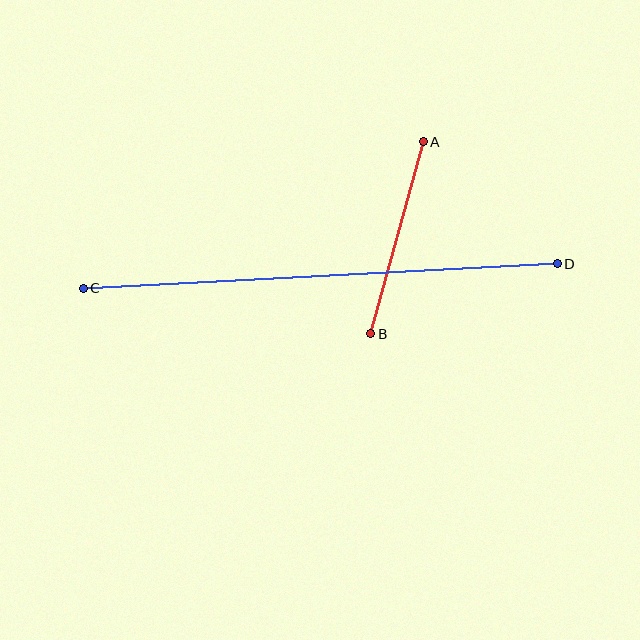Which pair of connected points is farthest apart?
Points C and D are farthest apart.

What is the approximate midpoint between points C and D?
The midpoint is at approximately (320, 276) pixels.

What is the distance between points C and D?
The distance is approximately 475 pixels.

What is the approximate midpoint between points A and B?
The midpoint is at approximately (397, 238) pixels.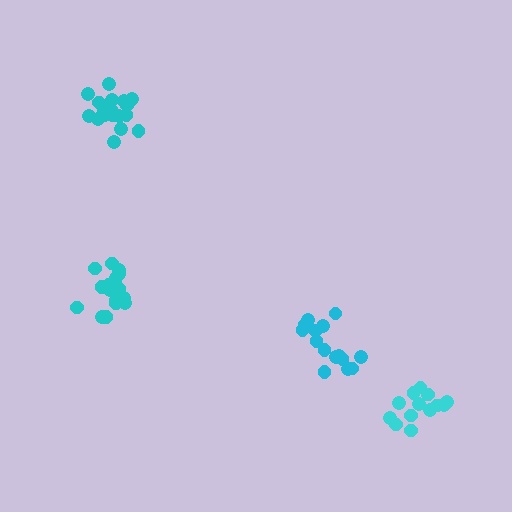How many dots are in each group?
Group 1: 18 dots, Group 2: 19 dots, Group 3: 13 dots, Group 4: 15 dots (65 total).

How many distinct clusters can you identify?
There are 4 distinct clusters.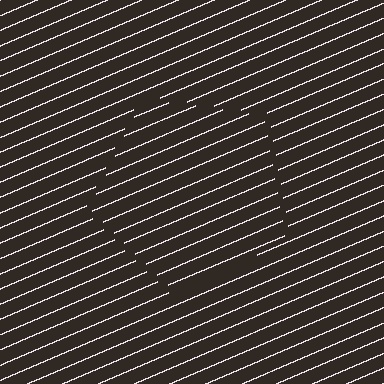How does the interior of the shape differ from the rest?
The interior of the shape contains the same grating, shifted by half a period — the contour is defined by the phase discontinuity where line-ends from the inner and outer gratings abut.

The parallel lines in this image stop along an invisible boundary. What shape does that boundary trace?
An illusory pentagon. The interior of the shape contains the same grating, shifted by half a period — the contour is defined by the phase discontinuity where line-ends from the inner and outer gratings abut.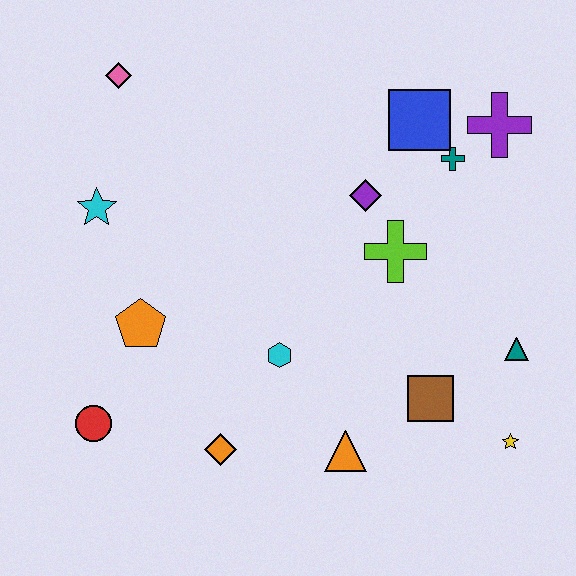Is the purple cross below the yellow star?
No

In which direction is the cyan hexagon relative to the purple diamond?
The cyan hexagon is below the purple diamond.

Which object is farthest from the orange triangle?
The pink diamond is farthest from the orange triangle.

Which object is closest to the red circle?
The orange pentagon is closest to the red circle.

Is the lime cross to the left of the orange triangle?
No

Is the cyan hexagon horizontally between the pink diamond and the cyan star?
No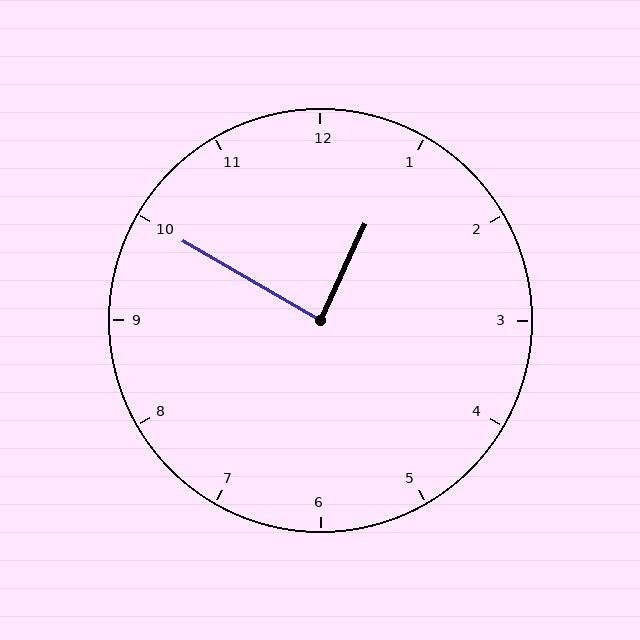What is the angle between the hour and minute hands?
Approximately 85 degrees.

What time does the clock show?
12:50.